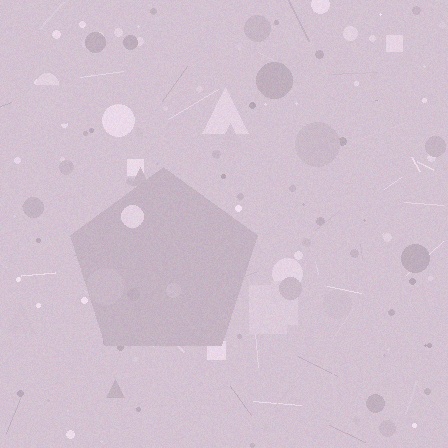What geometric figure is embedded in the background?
A pentagon is embedded in the background.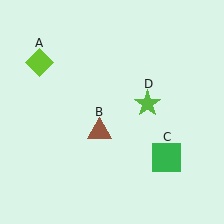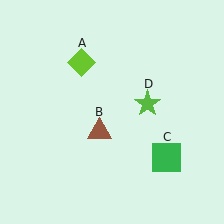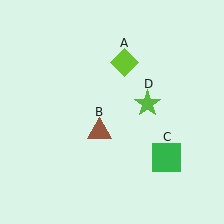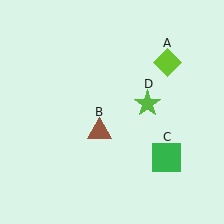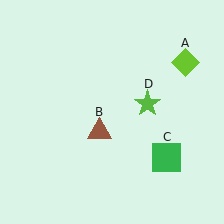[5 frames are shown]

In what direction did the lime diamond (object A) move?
The lime diamond (object A) moved right.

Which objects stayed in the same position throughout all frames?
Brown triangle (object B) and green square (object C) and lime star (object D) remained stationary.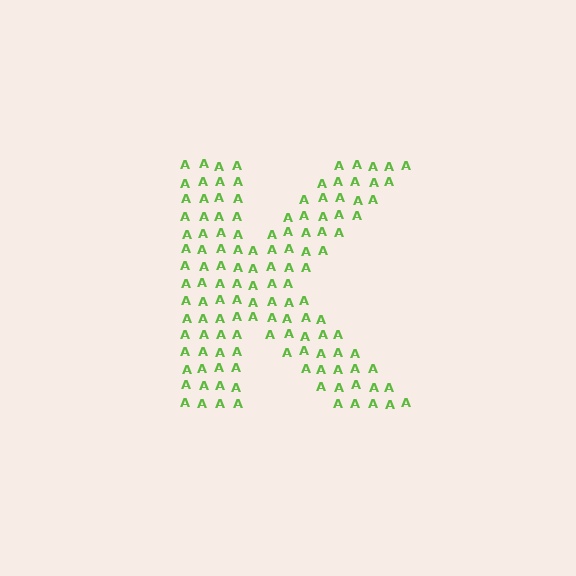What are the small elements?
The small elements are letter A's.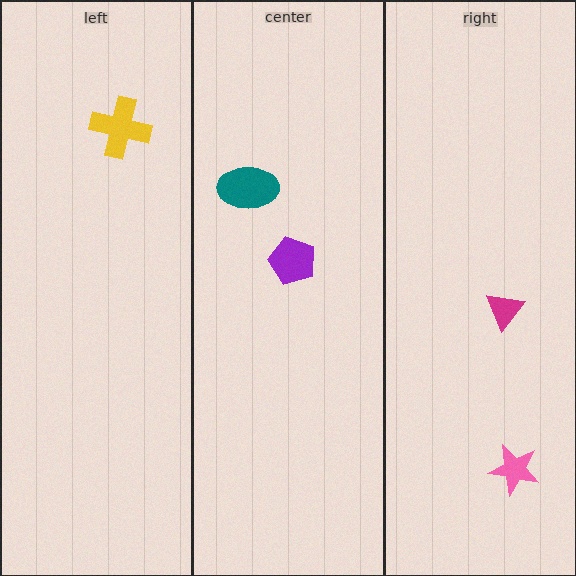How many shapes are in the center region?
2.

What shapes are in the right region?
The magenta triangle, the pink star.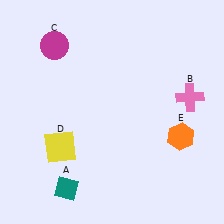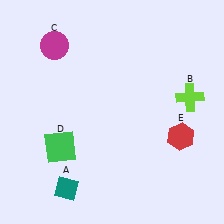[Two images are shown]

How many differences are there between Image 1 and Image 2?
There are 3 differences between the two images.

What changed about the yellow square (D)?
In Image 1, D is yellow. In Image 2, it changed to green.